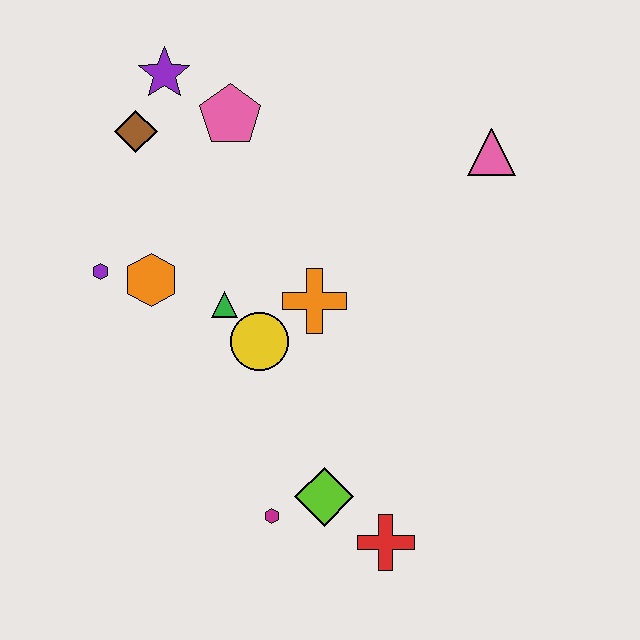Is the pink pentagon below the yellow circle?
No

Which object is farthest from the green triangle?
The pink triangle is farthest from the green triangle.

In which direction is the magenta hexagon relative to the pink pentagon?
The magenta hexagon is below the pink pentagon.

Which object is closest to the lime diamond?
The magenta hexagon is closest to the lime diamond.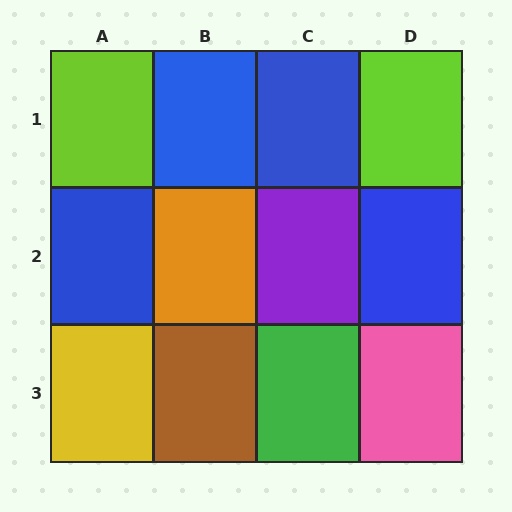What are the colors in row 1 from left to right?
Lime, blue, blue, lime.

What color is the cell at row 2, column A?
Blue.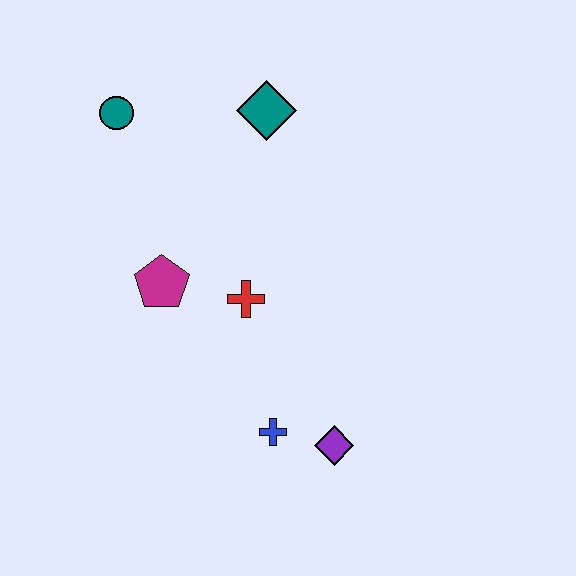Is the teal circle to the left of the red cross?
Yes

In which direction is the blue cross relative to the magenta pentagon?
The blue cross is below the magenta pentagon.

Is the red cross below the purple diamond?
No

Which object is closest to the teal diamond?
The teal circle is closest to the teal diamond.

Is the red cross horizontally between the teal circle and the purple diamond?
Yes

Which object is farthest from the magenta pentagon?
The purple diamond is farthest from the magenta pentagon.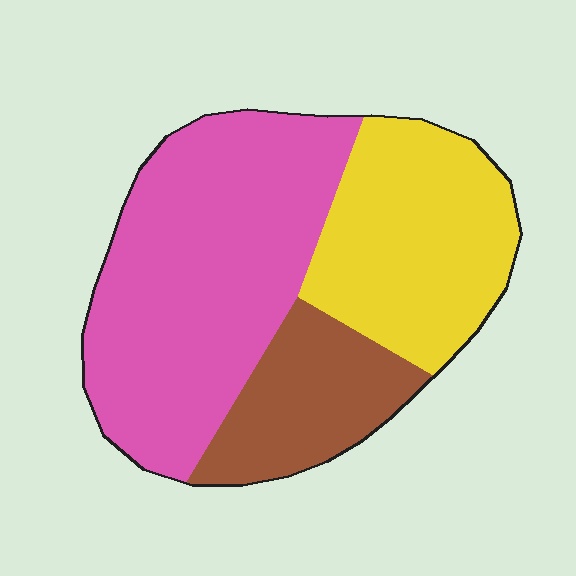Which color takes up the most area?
Pink, at roughly 50%.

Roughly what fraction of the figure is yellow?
Yellow takes up between a quarter and a half of the figure.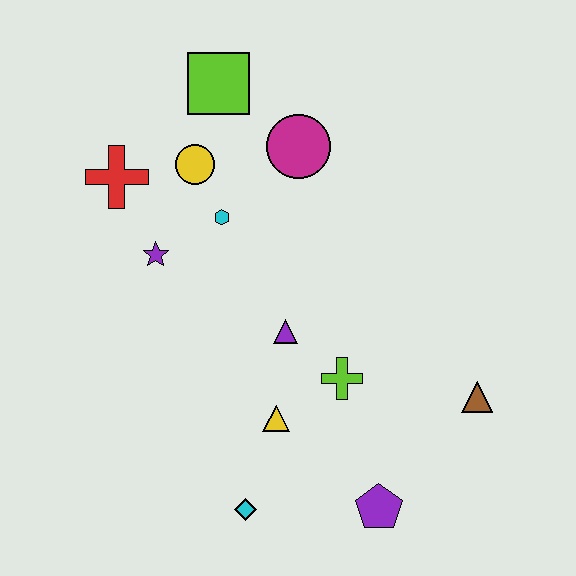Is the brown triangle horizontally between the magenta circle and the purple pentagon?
No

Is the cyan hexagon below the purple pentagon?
No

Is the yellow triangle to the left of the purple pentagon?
Yes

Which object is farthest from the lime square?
The purple pentagon is farthest from the lime square.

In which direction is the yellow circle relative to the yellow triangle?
The yellow circle is above the yellow triangle.